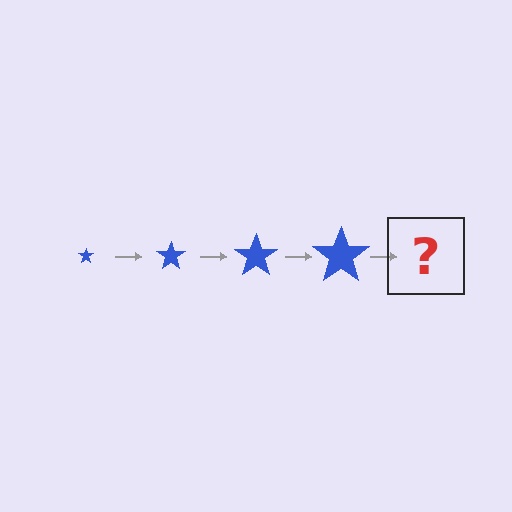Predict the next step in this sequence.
The next step is a blue star, larger than the previous one.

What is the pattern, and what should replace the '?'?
The pattern is that the star gets progressively larger each step. The '?' should be a blue star, larger than the previous one.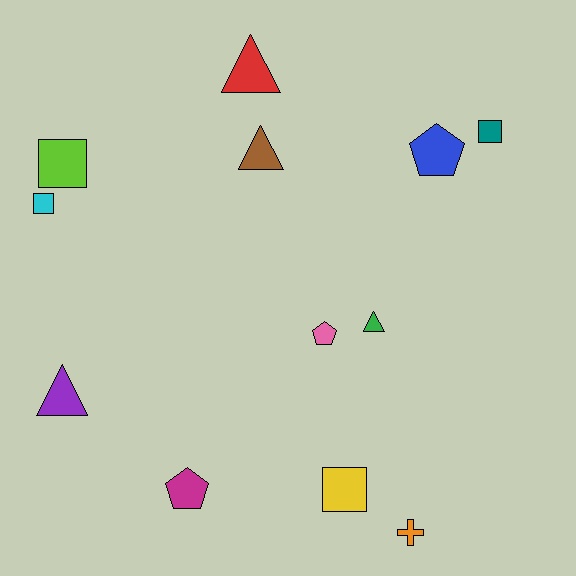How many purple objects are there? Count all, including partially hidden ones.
There is 1 purple object.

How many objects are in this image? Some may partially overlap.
There are 12 objects.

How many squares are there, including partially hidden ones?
There are 4 squares.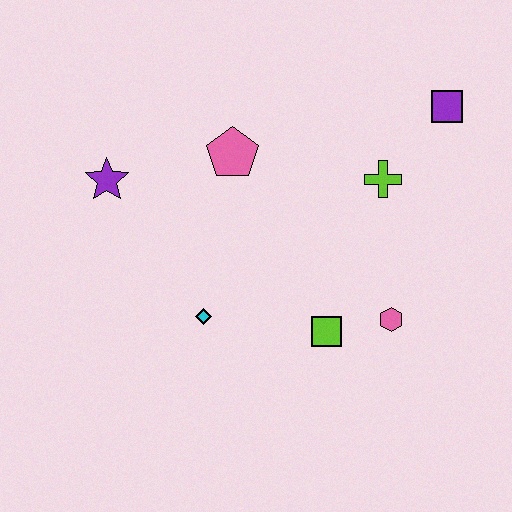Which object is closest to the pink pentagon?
The purple star is closest to the pink pentagon.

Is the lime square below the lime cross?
Yes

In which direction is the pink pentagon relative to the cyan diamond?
The pink pentagon is above the cyan diamond.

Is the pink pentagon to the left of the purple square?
Yes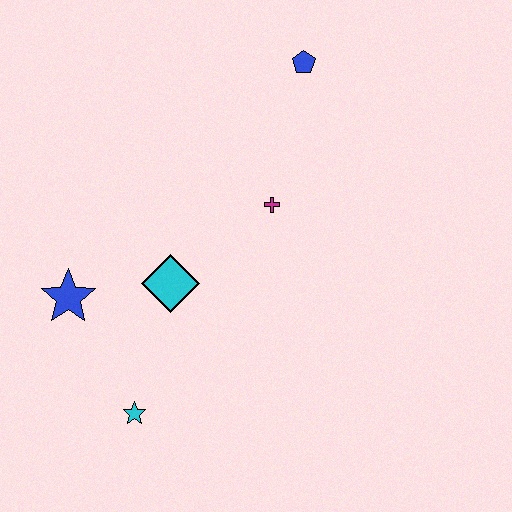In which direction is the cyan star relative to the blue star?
The cyan star is below the blue star.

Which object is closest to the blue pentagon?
The magenta cross is closest to the blue pentagon.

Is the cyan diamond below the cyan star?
No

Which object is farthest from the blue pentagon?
The cyan star is farthest from the blue pentagon.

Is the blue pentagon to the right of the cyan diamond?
Yes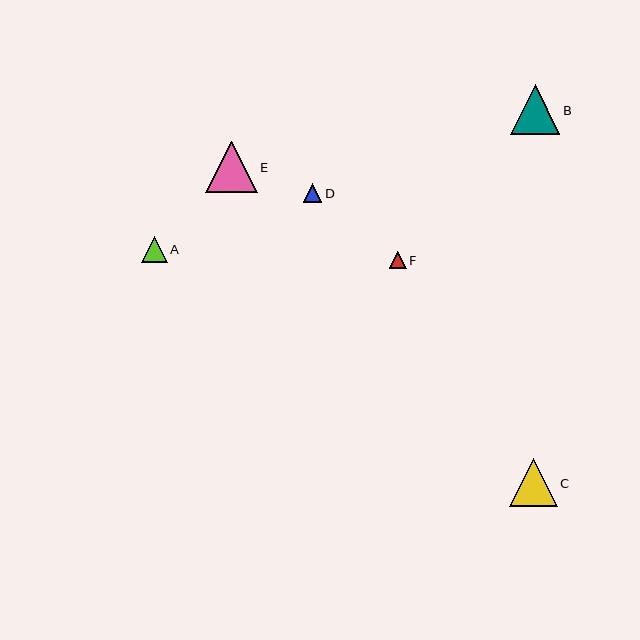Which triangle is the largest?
Triangle E is the largest with a size of approximately 51 pixels.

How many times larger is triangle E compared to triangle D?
Triangle E is approximately 2.7 times the size of triangle D.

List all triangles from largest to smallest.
From largest to smallest: E, B, C, A, D, F.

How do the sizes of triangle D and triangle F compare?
Triangle D and triangle F are approximately the same size.